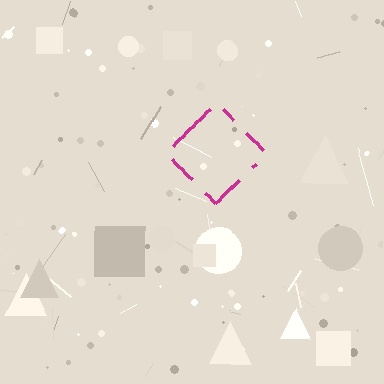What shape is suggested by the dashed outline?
The dashed outline suggests a diamond.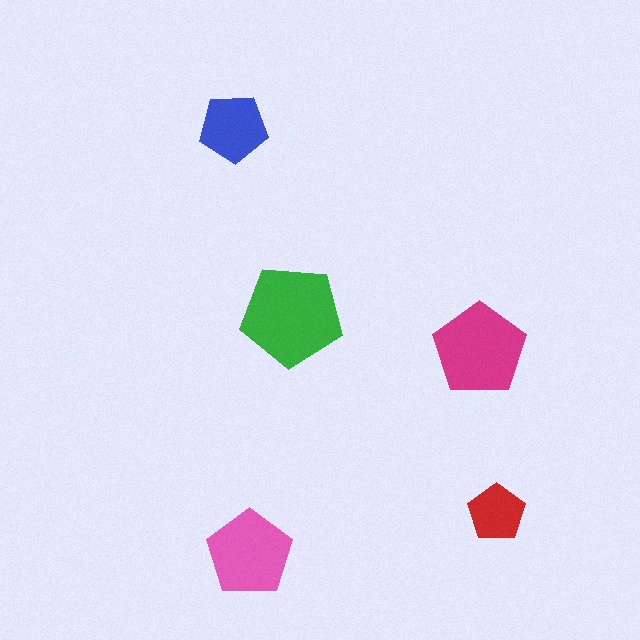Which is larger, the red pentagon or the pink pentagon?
The pink one.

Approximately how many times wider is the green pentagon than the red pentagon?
About 2 times wider.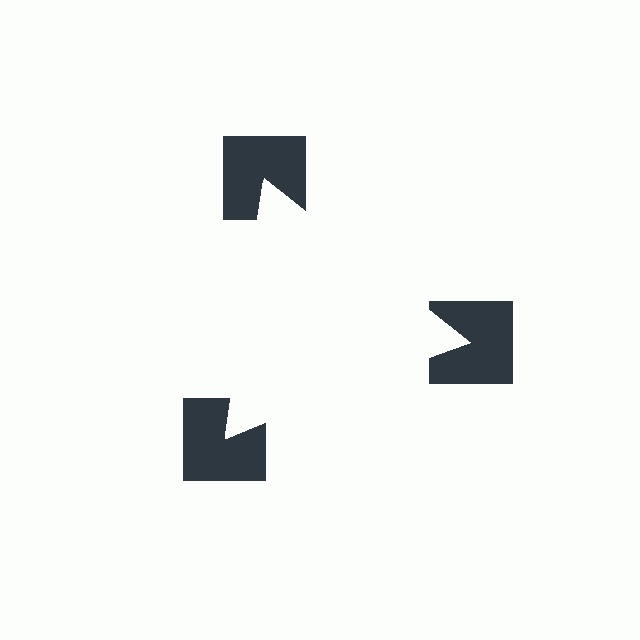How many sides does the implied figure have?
3 sides.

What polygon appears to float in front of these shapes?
An illusory triangle — its edges are inferred from the aligned wedge cuts in the notched squares, not physically drawn.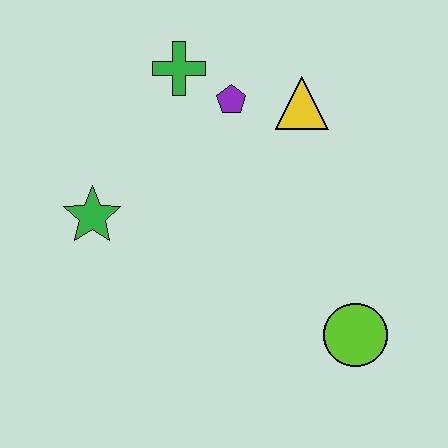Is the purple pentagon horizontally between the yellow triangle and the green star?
Yes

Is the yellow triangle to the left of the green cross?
No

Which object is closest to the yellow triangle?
The purple pentagon is closest to the yellow triangle.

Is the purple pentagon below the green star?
No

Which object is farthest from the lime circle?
The green cross is farthest from the lime circle.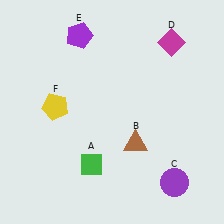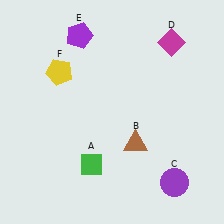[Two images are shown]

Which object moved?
The yellow pentagon (F) moved up.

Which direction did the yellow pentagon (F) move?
The yellow pentagon (F) moved up.